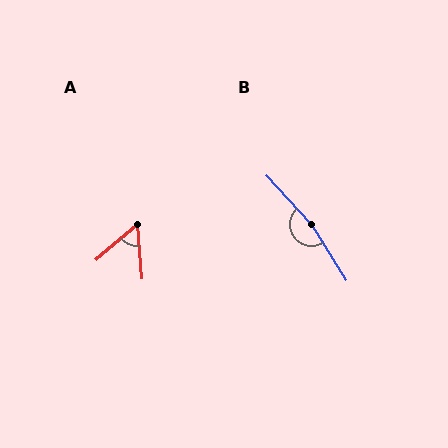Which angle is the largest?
B, at approximately 169 degrees.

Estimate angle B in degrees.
Approximately 169 degrees.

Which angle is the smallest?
A, at approximately 55 degrees.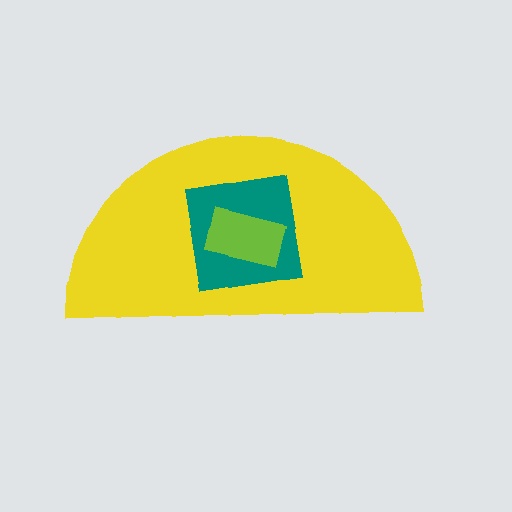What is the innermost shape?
The lime rectangle.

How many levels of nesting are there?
3.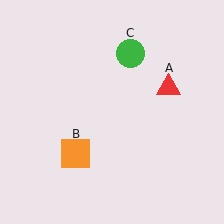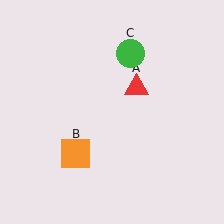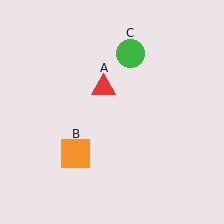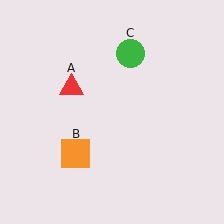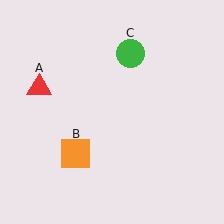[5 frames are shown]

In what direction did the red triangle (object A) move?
The red triangle (object A) moved left.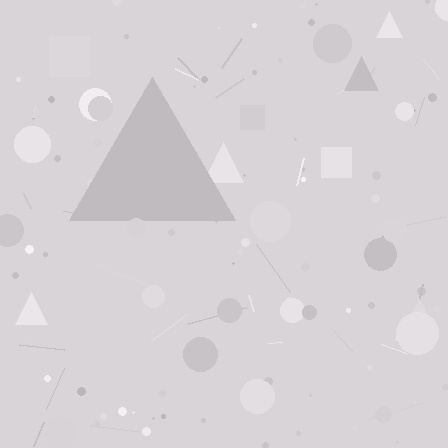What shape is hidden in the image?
A triangle is hidden in the image.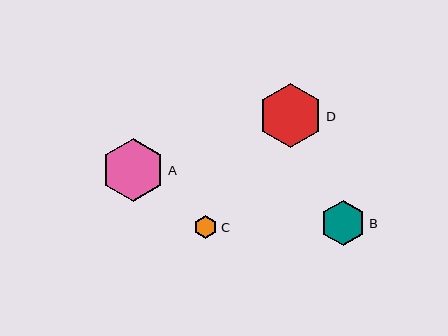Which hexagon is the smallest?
Hexagon C is the smallest with a size of approximately 23 pixels.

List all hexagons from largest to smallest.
From largest to smallest: D, A, B, C.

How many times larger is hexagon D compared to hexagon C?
Hexagon D is approximately 2.8 times the size of hexagon C.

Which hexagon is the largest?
Hexagon D is the largest with a size of approximately 64 pixels.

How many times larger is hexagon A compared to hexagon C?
Hexagon A is approximately 2.7 times the size of hexagon C.